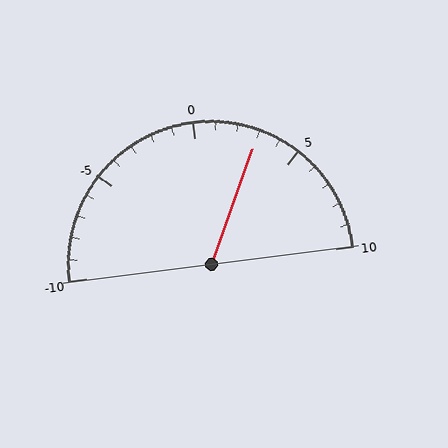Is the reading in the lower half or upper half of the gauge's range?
The reading is in the upper half of the range (-10 to 10).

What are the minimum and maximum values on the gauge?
The gauge ranges from -10 to 10.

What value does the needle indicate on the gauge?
The needle indicates approximately 3.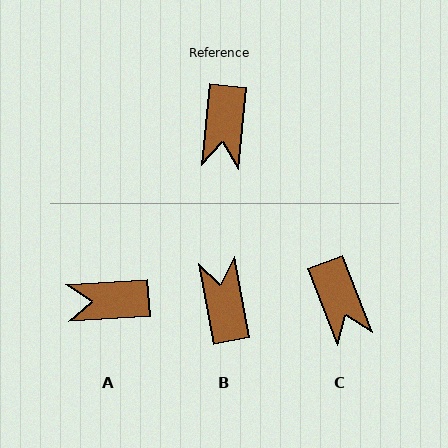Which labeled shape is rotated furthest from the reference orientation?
B, about 163 degrees away.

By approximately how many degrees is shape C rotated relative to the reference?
Approximately 27 degrees counter-clockwise.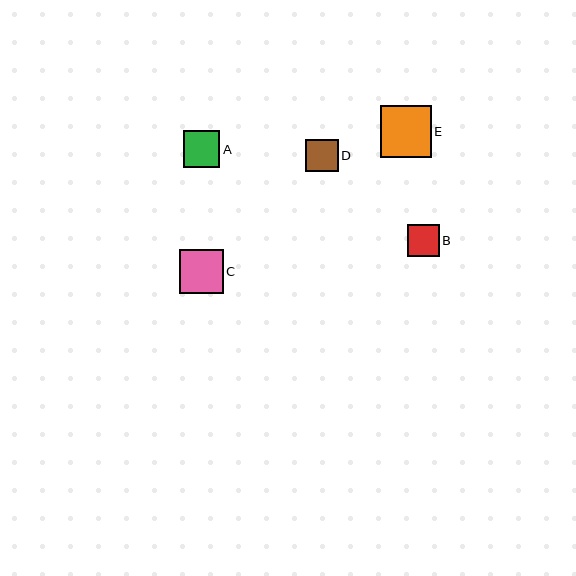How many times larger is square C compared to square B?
Square C is approximately 1.3 times the size of square B.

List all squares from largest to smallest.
From largest to smallest: E, C, A, D, B.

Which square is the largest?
Square E is the largest with a size of approximately 51 pixels.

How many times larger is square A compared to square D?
Square A is approximately 1.1 times the size of square D.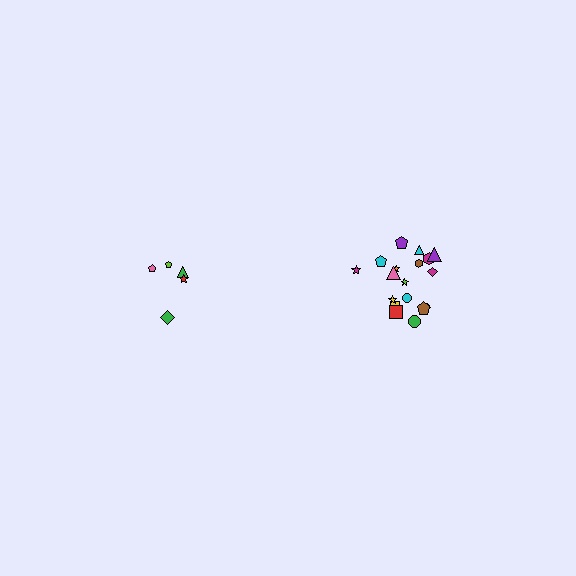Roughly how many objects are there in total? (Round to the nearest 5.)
Roughly 25 objects in total.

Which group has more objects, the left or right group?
The right group.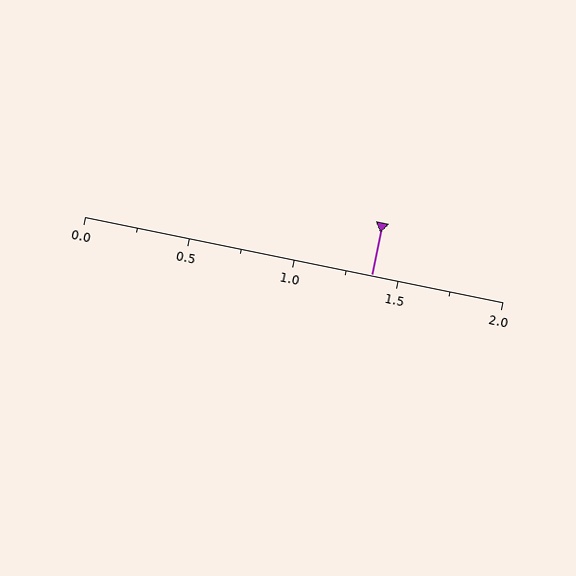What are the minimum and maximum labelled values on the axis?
The axis runs from 0.0 to 2.0.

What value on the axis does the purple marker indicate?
The marker indicates approximately 1.38.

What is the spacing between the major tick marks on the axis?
The major ticks are spaced 0.5 apart.